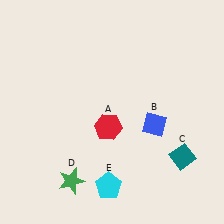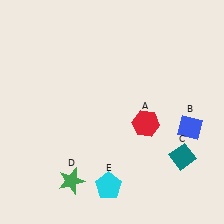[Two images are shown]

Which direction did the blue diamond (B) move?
The blue diamond (B) moved right.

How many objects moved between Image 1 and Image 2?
2 objects moved between the two images.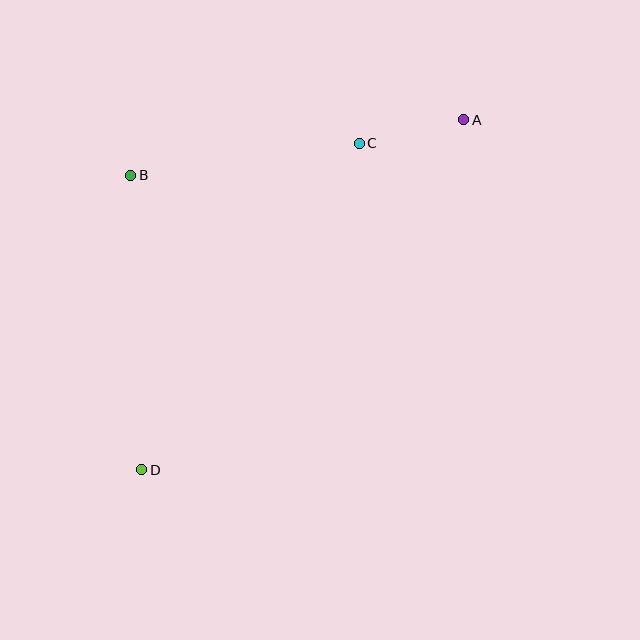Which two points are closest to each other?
Points A and C are closest to each other.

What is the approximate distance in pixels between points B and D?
The distance between B and D is approximately 295 pixels.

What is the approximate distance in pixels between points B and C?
The distance between B and C is approximately 230 pixels.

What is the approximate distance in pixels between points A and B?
The distance between A and B is approximately 338 pixels.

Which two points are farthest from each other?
Points A and D are farthest from each other.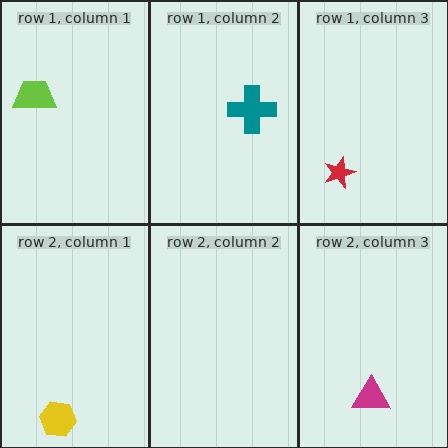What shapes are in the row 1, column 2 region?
The teal cross.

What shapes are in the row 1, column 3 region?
The red star.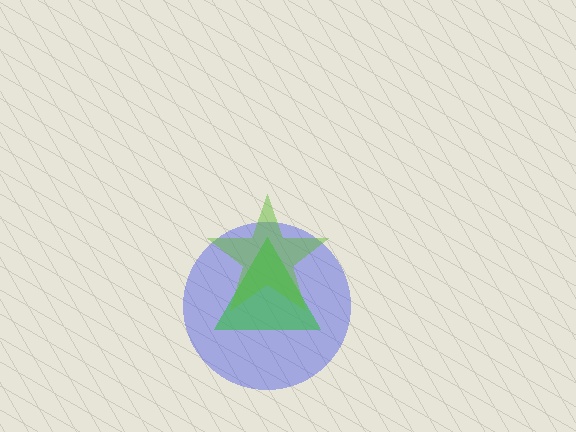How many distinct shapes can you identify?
There are 3 distinct shapes: a blue circle, a green triangle, a lime star.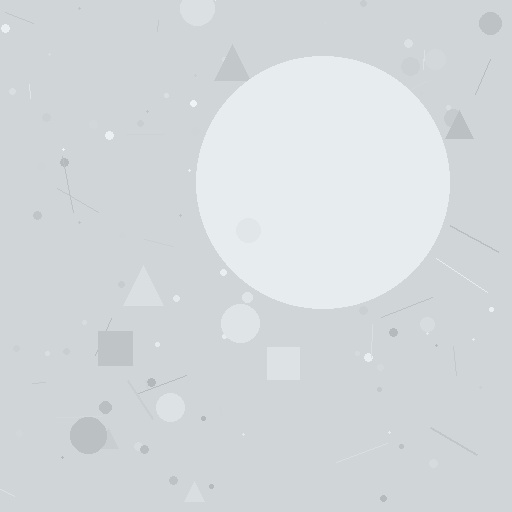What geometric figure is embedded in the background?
A circle is embedded in the background.